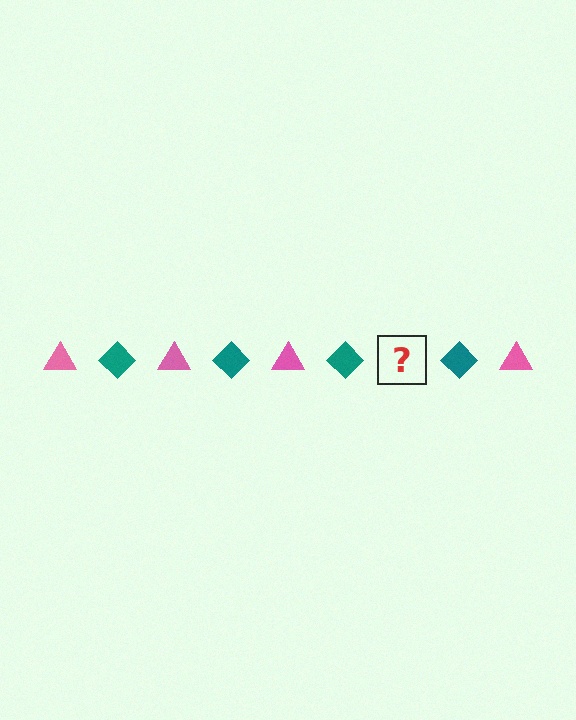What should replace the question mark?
The question mark should be replaced with a pink triangle.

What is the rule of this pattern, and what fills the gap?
The rule is that the pattern alternates between pink triangle and teal diamond. The gap should be filled with a pink triangle.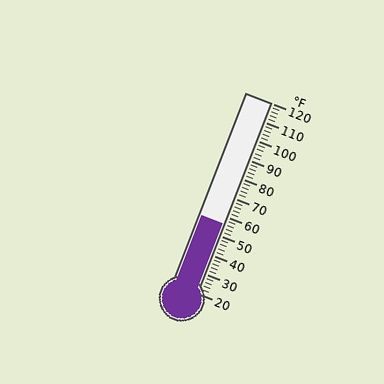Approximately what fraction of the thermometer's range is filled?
The thermometer is filled to approximately 35% of its range.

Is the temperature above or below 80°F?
The temperature is below 80°F.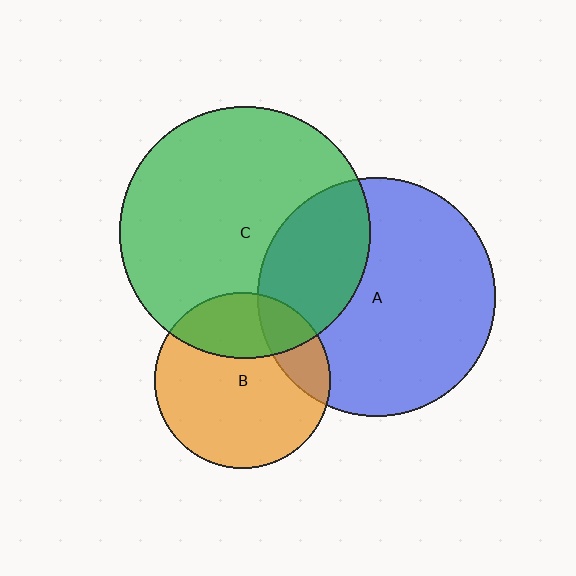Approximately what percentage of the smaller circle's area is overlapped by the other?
Approximately 30%.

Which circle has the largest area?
Circle C (green).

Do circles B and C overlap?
Yes.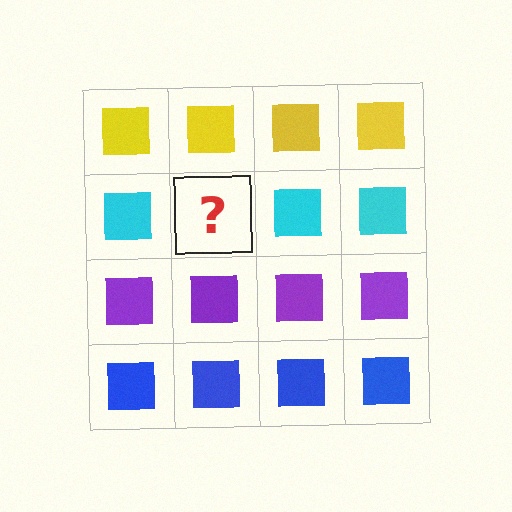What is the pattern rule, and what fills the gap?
The rule is that each row has a consistent color. The gap should be filled with a cyan square.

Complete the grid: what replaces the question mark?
The question mark should be replaced with a cyan square.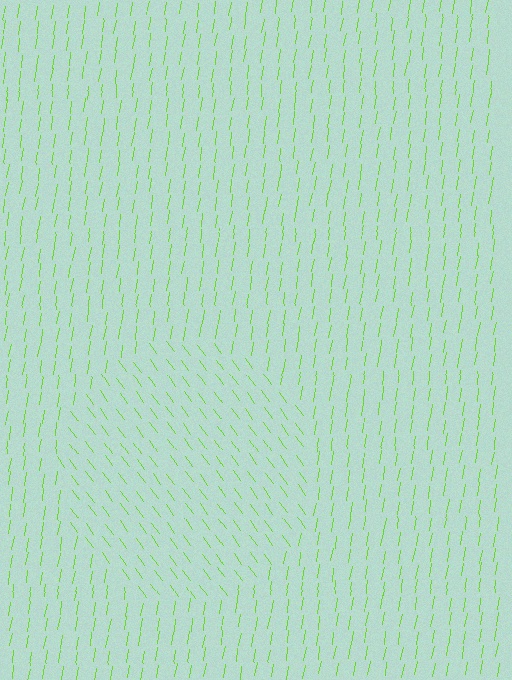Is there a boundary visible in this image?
Yes, there is a texture boundary formed by a change in line orientation.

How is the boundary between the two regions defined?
The boundary is defined purely by a change in line orientation (approximately 45 degrees difference). All lines are the same color and thickness.